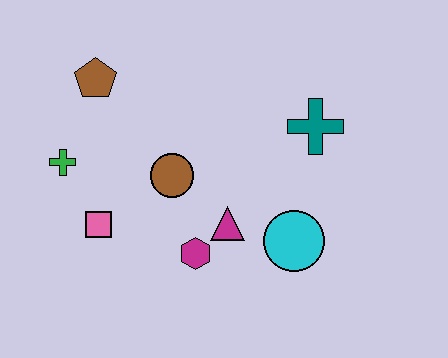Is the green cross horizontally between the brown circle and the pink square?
No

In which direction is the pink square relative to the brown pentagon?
The pink square is below the brown pentagon.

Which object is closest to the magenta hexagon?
The magenta triangle is closest to the magenta hexagon.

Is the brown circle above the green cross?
No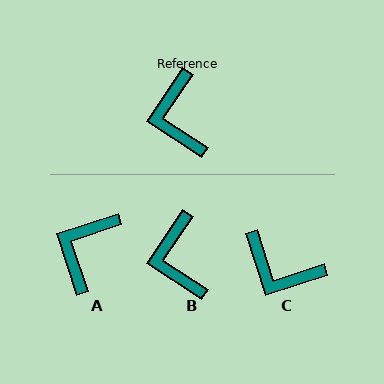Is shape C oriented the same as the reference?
No, it is off by about 52 degrees.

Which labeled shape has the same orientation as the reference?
B.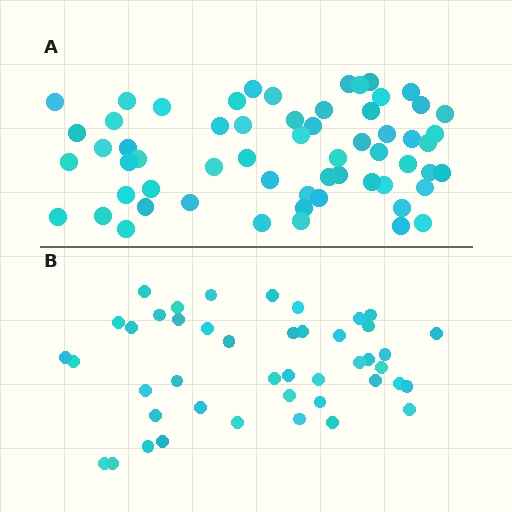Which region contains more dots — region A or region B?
Region A (the top region) has more dots.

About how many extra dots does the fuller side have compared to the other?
Region A has approximately 15 more dots than region B.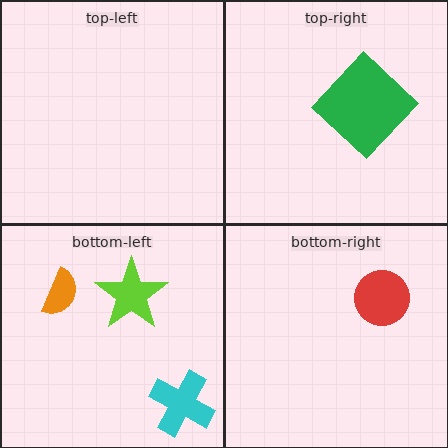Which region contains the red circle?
The bottom-right region.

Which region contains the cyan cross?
The bottom-left region.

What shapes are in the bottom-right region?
The red circle.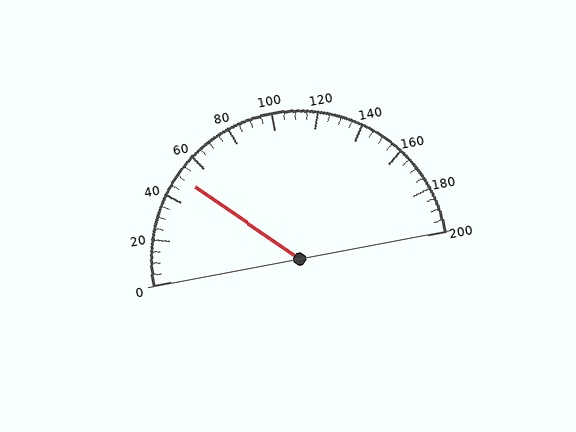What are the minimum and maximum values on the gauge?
The gauge ranges from 0 to 200.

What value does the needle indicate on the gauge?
The needle indicates approximately 50.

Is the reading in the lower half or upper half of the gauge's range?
The reading is in the lower half of the range (0 to 200).